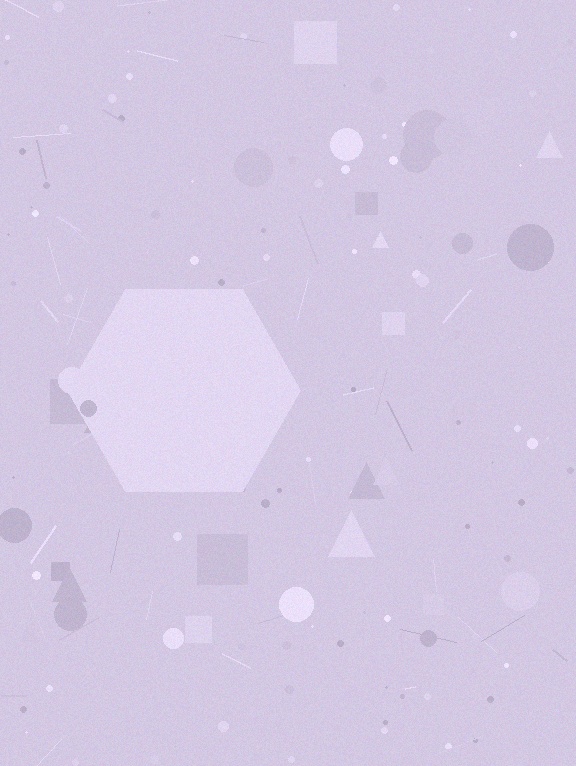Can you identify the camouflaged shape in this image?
The camouflaged shape is a hexagon.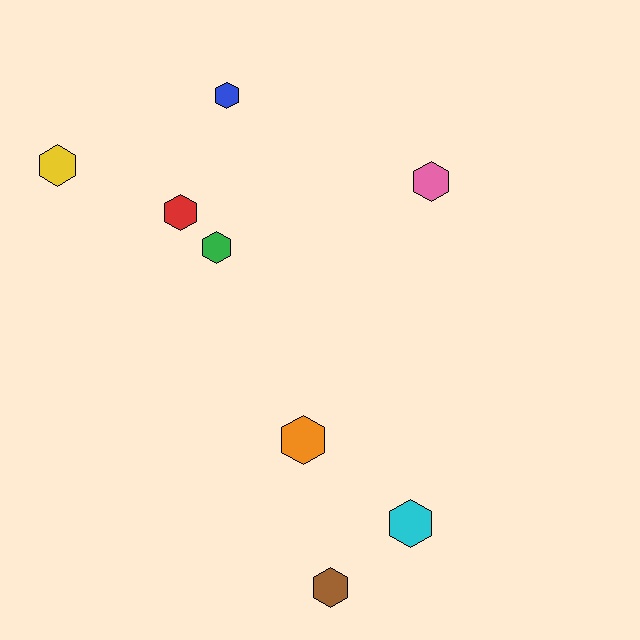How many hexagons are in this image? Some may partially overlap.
There are 8 hexagons.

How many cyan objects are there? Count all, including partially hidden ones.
There is 1 cyan object.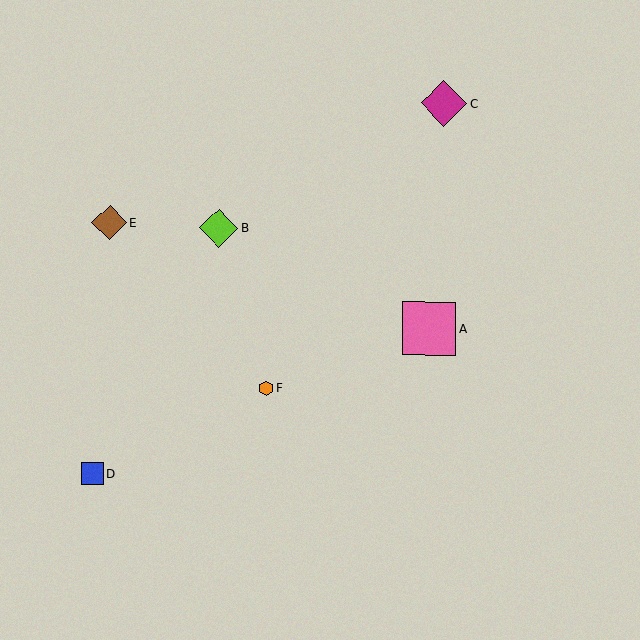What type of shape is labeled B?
Shape B is a lime diamond.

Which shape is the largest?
The pink square (labeled A) is the largest.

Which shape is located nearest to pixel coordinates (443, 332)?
The pink square (labeled A) at (429, 329) is nearest to that location.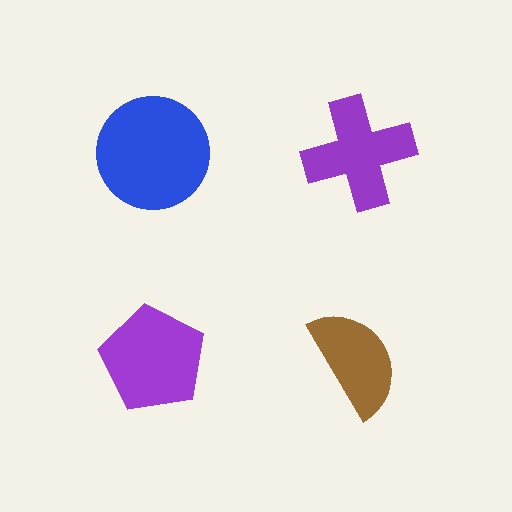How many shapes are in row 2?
2 shapes.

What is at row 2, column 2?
A brown semicircle.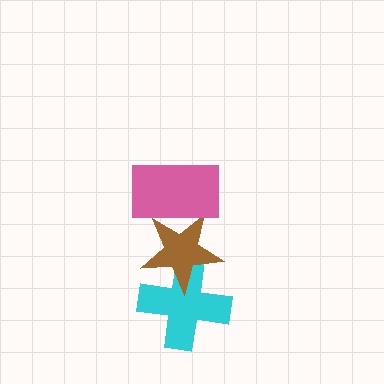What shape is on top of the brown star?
The pink rectangle is on top of the brown star.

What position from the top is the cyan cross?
The cyan cross is 3rd from the top.